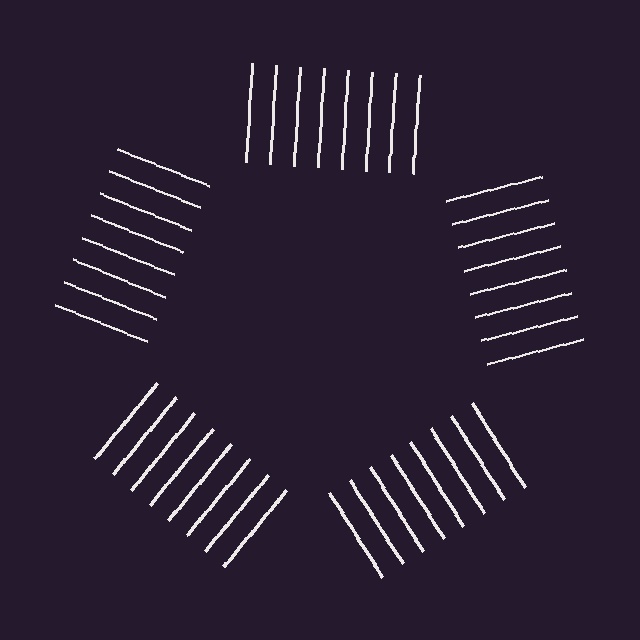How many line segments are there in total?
40 — 8 along each of the 5 edges.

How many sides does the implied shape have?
5 sides — the line-ends trace a pentagon.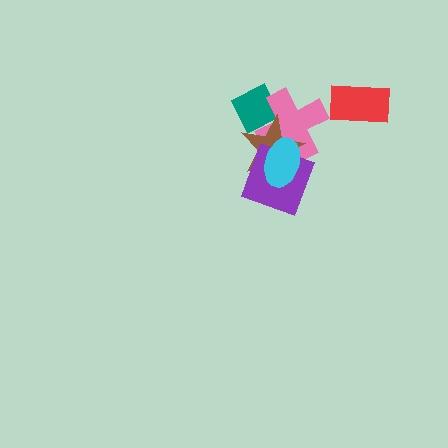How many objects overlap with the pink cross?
4 objects overlap with the pink cross.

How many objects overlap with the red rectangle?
0 objects overlap with the red rectangle.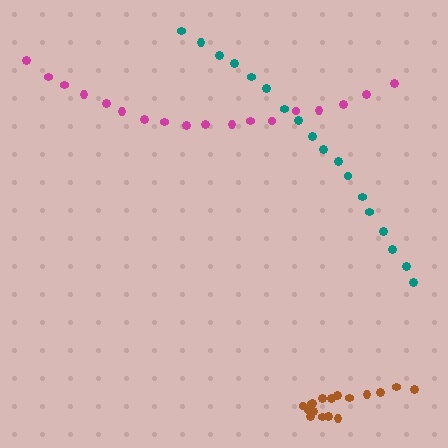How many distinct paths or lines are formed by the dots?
There are 3 distinct paths.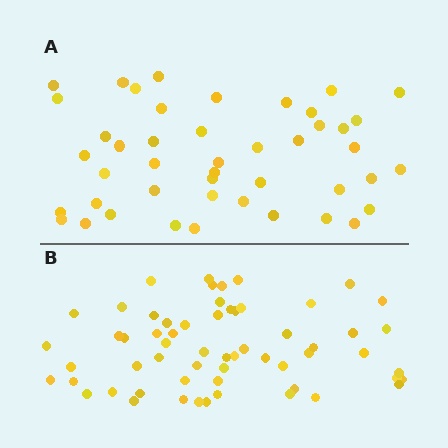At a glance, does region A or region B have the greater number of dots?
Region B (the bottom region) has more dots.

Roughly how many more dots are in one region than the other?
Region B has approximately 15 more dots than region A.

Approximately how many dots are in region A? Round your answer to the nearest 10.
About 40 dots. (The exact count is 45, which rounds to 40.)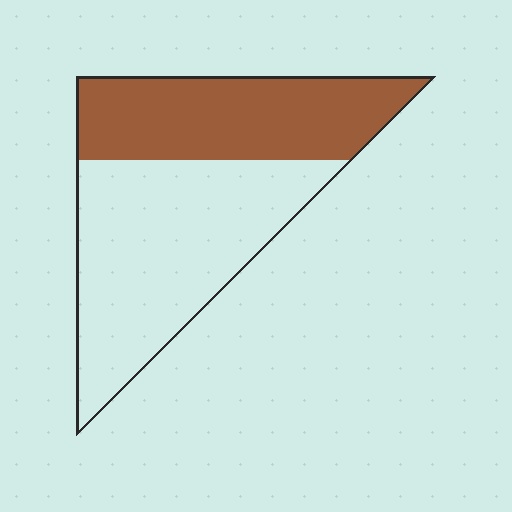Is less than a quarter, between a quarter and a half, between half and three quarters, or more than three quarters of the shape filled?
Between a quarter and a half.